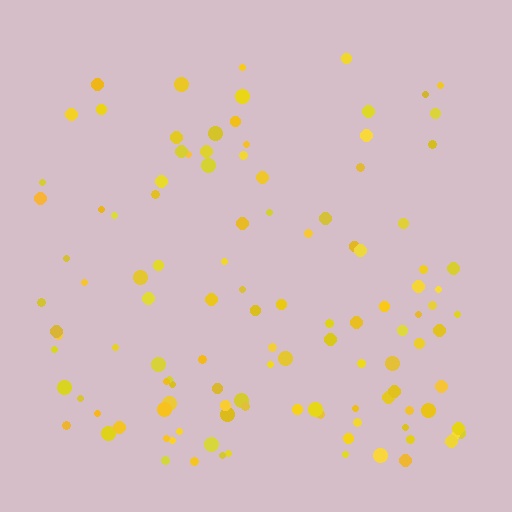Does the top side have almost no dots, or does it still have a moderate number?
Still a moderate number, just noticeably fewer than the bottom.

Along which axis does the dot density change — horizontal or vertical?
Vertical.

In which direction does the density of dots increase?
From top to bottom, with the bottom side densest.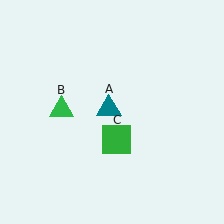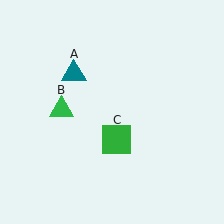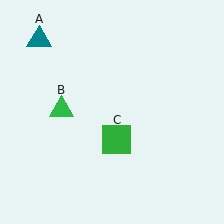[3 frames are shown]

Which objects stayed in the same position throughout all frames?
Green triangle (object B) and green square (object C) remained stationary.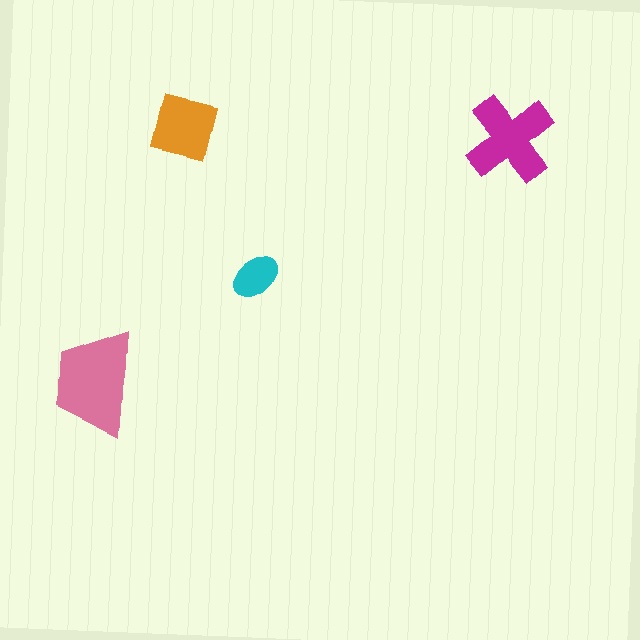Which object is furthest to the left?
The pink trapezoid is leftmost.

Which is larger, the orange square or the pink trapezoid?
The pink trapezoid.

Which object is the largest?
The pink trapezoid.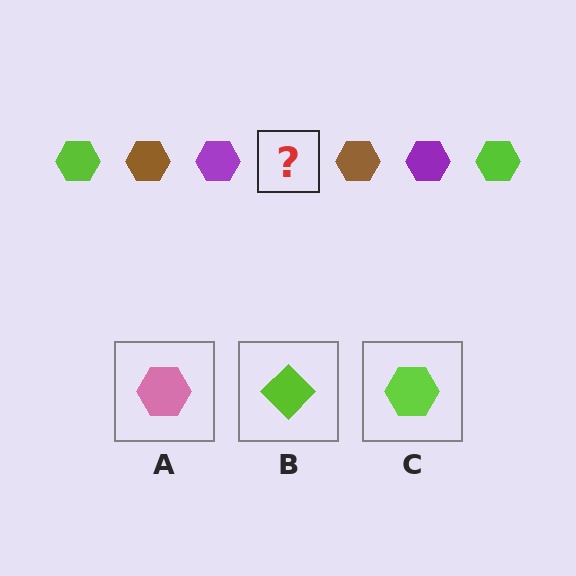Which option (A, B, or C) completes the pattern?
C.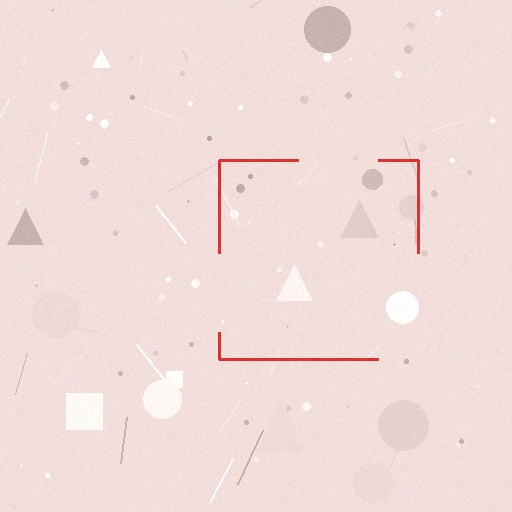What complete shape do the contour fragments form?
The contour fragments form a square.